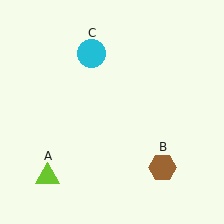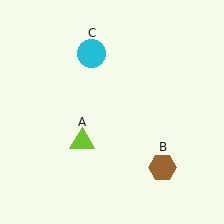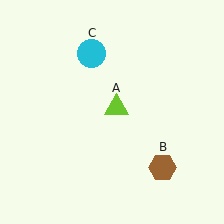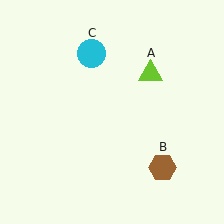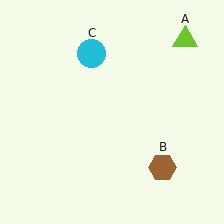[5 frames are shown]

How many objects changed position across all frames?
1 object changed position: lime triangle (object A).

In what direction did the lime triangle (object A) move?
The lime triangle (object A) moved up and to the right.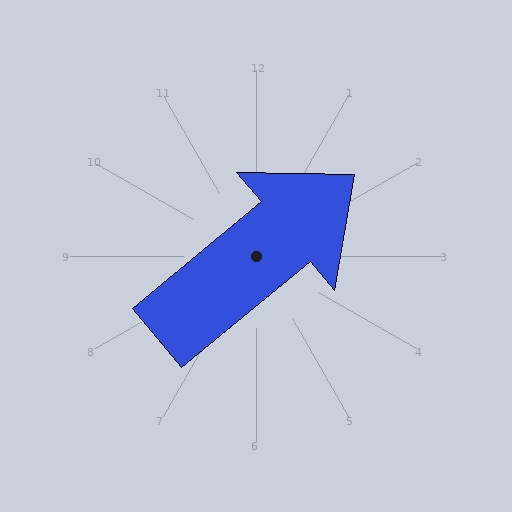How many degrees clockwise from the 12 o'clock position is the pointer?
Approximately 50 degrees.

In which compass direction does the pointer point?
Northeast.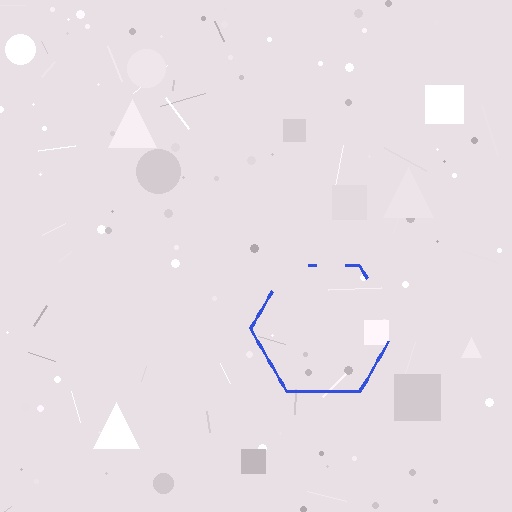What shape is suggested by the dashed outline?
The dashed outline suggests a hexagon.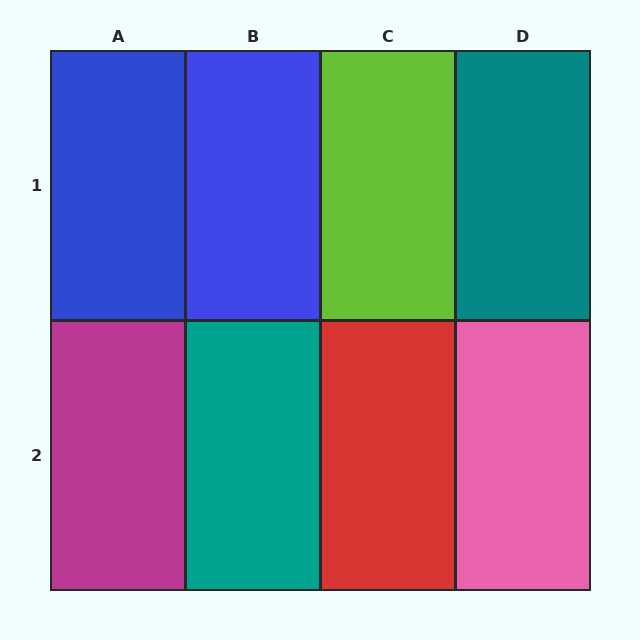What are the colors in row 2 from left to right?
Magenta, teal, red, pink.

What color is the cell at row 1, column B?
Blue.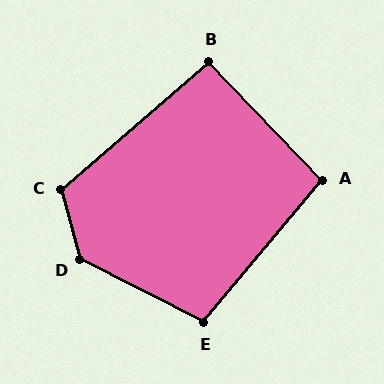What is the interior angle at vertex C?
Approximately 116 degrees (obtuse).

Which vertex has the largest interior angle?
D, at approximately 132 degrees.